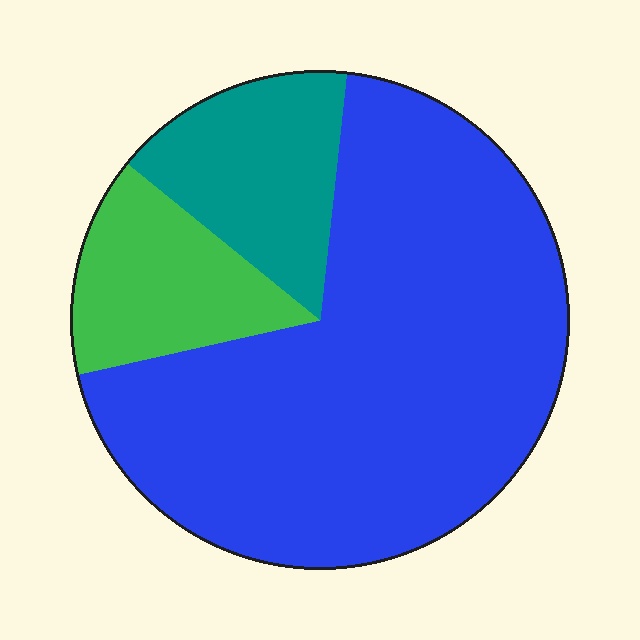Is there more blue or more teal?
Blue.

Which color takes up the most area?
Blue, at roughly 70%.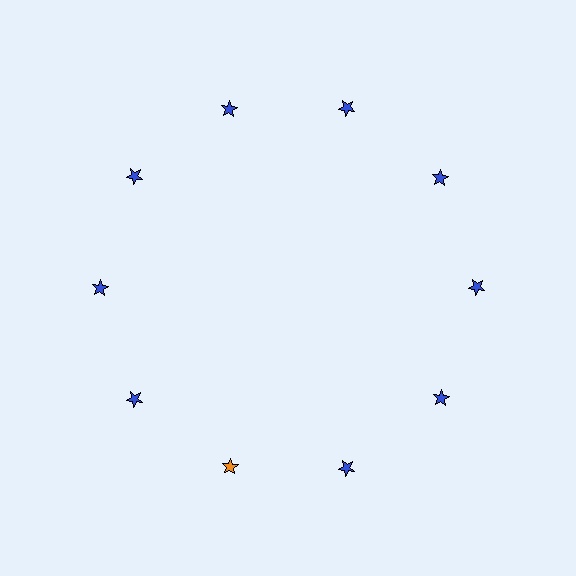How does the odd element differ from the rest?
It has a different color: orange instead of blue.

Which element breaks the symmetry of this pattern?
The orange star at roughly the 7 o'clock position breaks the symmetry. All other shapes are blue stars.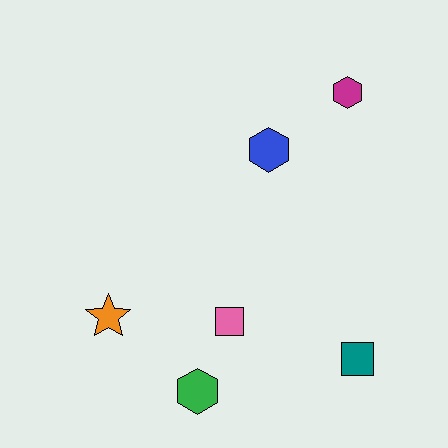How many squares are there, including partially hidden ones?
There are 2 squares.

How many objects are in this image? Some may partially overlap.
There are 6 objects.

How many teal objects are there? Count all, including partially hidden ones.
There is 1 teal object.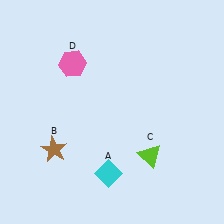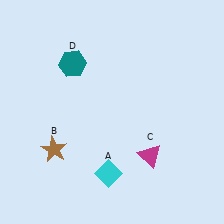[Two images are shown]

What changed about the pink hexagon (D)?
In Image 1, D is pink. In Image 2, it changed to teal.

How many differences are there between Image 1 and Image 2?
There are 2 differences between the two images.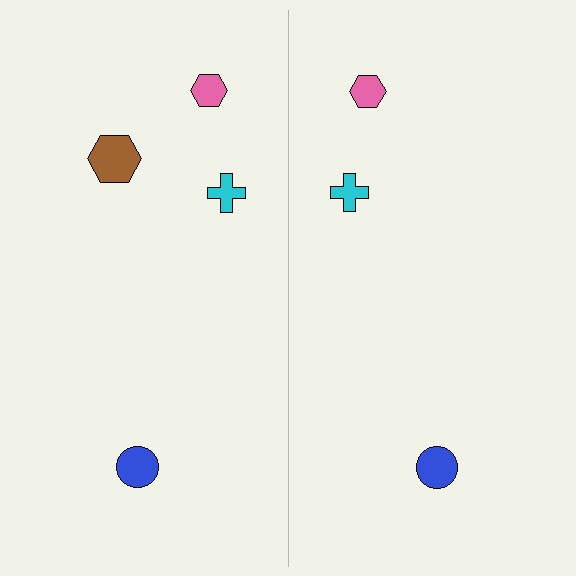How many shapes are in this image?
There are 7 shapes in this image.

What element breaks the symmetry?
A brown hexagon is missing from the right side.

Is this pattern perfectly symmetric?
No, the pattern is not perfectly symmetric. A brown hexagon is missing from the right side.